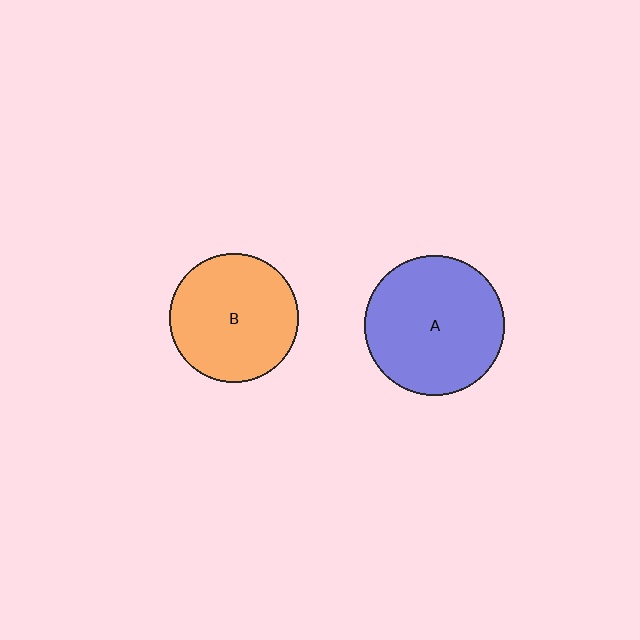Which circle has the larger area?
Circle A (blue).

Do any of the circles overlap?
No, none of the circles overlap.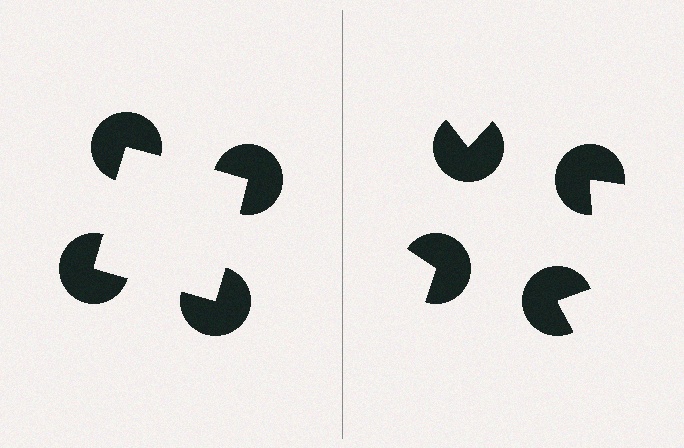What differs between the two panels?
The pac-man discs are positioned identically on both sides; only the wedge orientations differ. On the left they align to a square; on the right they are misaligned.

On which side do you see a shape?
An illusory square appears on the left side. On the right side the wedge cuts are rotated, so no coherent shape forms.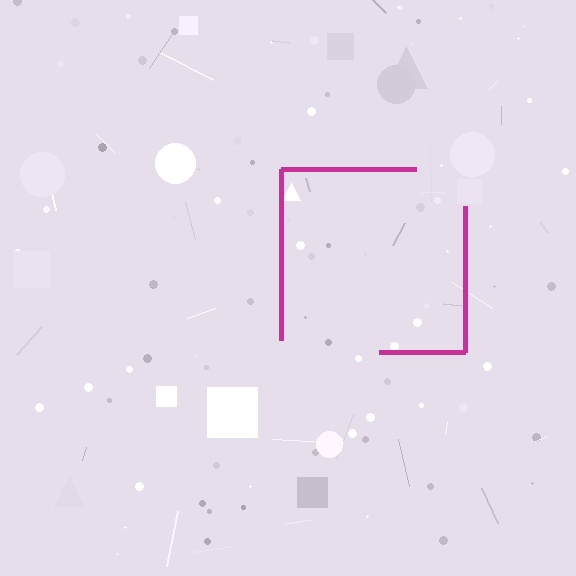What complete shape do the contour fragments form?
The contour fragments form a square.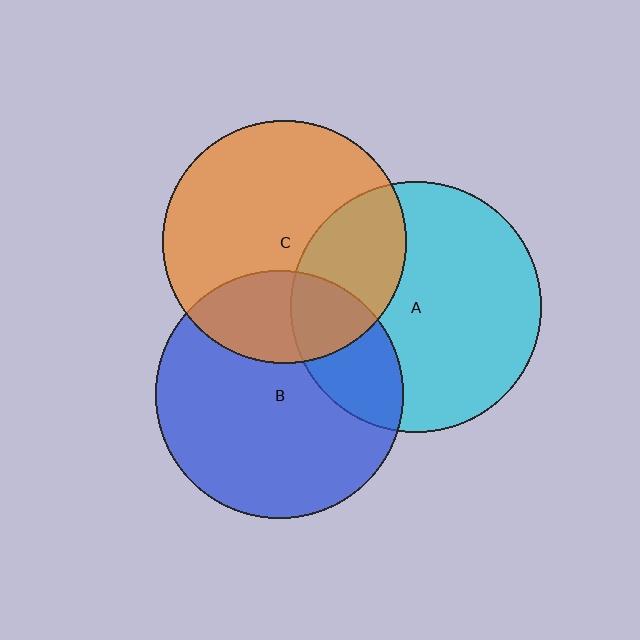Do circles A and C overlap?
Yes.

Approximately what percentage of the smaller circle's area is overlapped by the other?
Approximately 30%.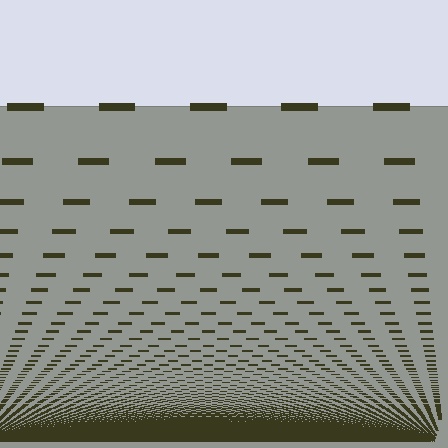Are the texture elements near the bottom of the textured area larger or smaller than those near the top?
Smaller. The gradient is inverted — elements near the bottom are smaller and denser.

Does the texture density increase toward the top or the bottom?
Density increases toward the bottom.